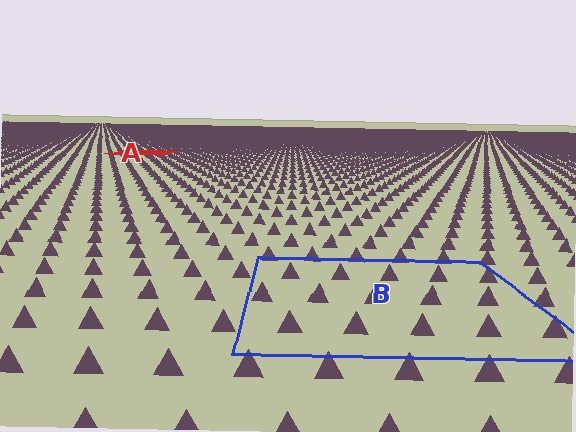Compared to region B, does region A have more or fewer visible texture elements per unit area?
Region A has more texture elements per unit area — they are packed more densely because it is farther away.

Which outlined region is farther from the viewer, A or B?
Region A is farther from the viewer — the texture elements inside it appear smaller and more densely packed.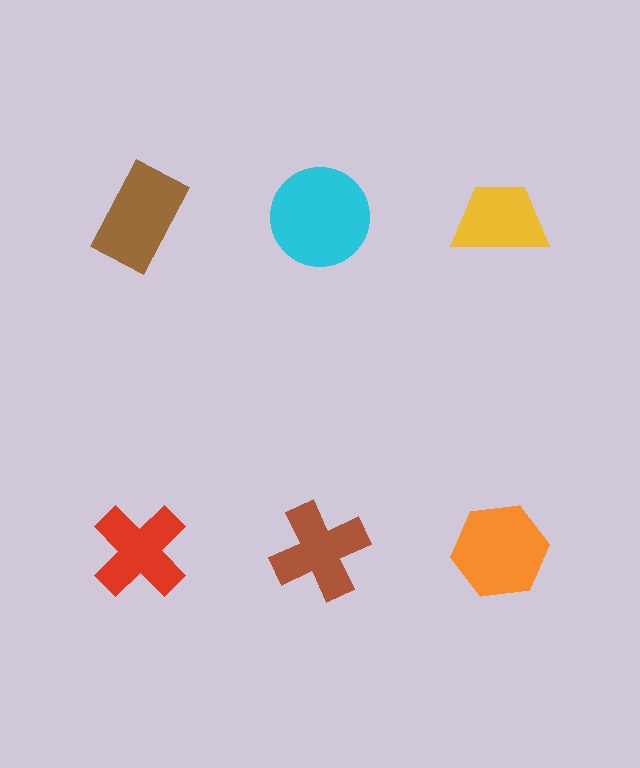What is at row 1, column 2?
A cyan circle.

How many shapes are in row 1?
3 shapes.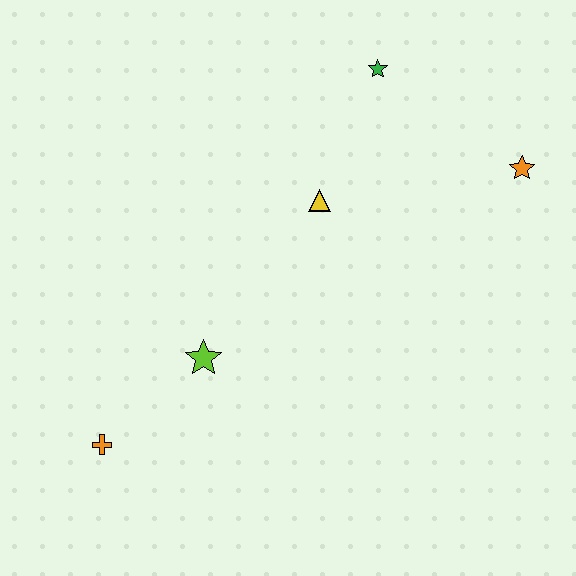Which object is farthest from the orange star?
The orange cross is farthest from the orange star.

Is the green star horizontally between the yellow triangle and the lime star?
No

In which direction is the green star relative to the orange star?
The green star is to the left of the orange star.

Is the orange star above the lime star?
Yes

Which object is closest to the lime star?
The orange cross is closest to the lime star.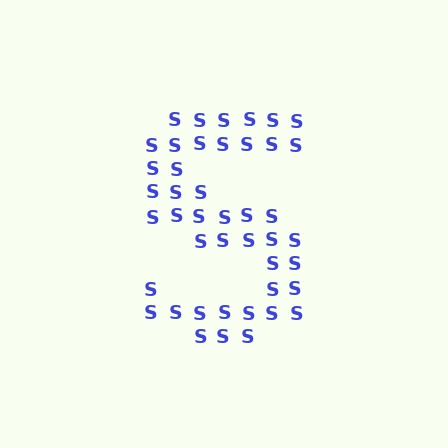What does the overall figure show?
The overall figure shows the letter S.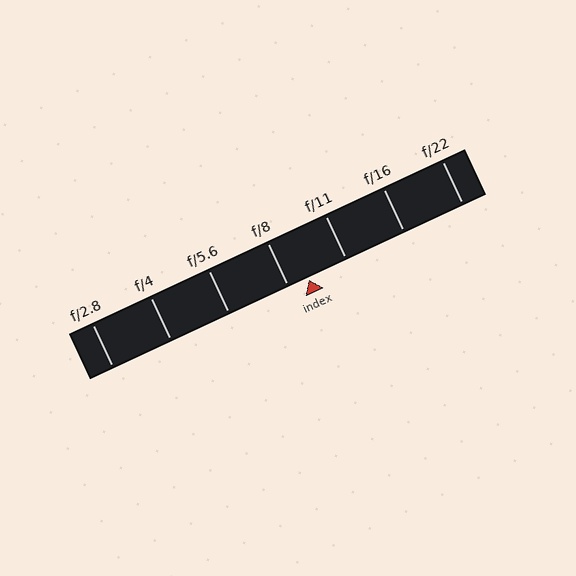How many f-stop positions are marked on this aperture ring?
There are 7 f-stop positions marked.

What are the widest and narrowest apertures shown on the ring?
The widest aperture shown is f/2.8 and the narrowest is f/22.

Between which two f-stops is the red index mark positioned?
The index mark is between f/8 and f/11.